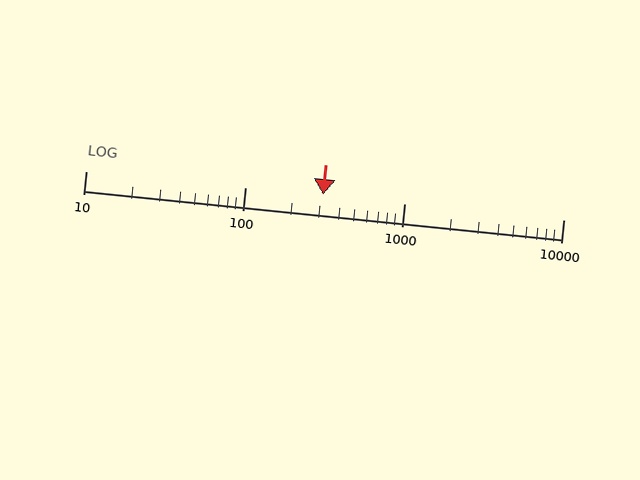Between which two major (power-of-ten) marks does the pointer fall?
The pointer is between 100 and 1000.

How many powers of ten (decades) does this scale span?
The scale spans 3 decades, from 10 to 10000.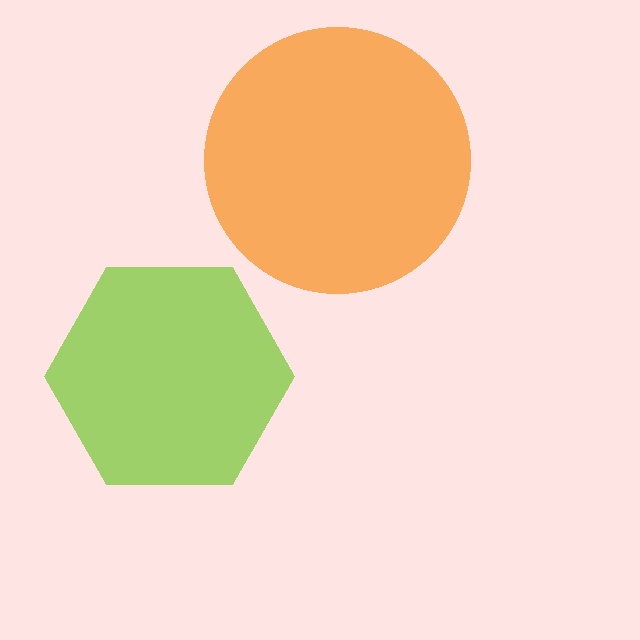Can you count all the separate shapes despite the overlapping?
Yes, there are 2 separate shapes.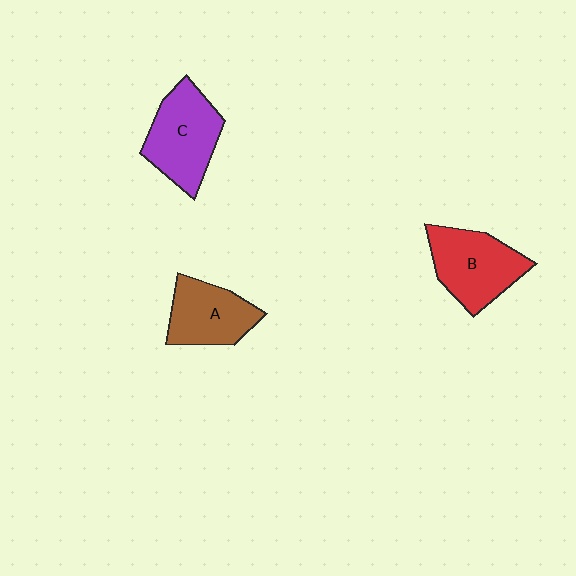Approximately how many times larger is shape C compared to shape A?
Approximately 1.2 times.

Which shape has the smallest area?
Shape A (brown).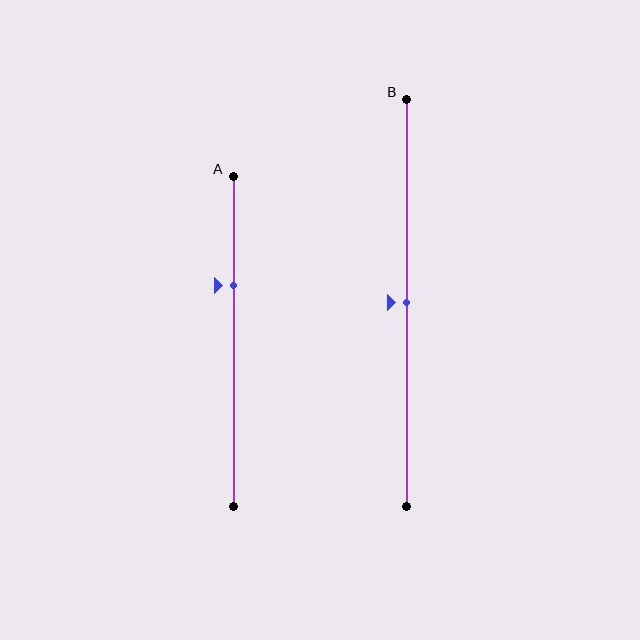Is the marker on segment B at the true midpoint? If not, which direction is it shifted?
Yes, the marker on segment B is at the true midpoint.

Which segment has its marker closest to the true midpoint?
Segment B has its marker closest to the true midpoint.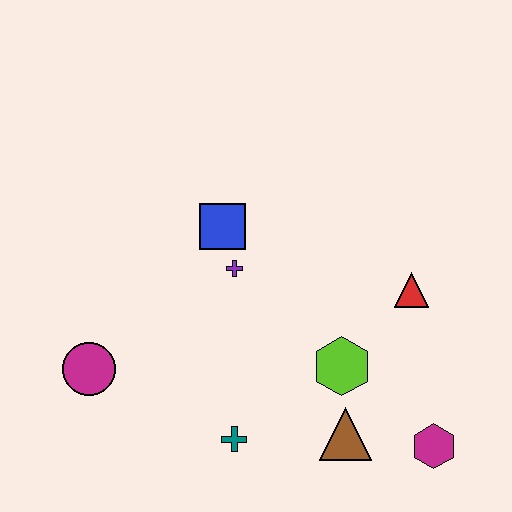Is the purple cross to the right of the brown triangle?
No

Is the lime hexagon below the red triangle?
Yes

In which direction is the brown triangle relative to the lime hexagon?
The brown triangle is below the lime hexagon.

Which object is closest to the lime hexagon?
The brown triangle is closest to the lime hexagon.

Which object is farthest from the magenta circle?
The magenta hexagon is farthest from the magenta circle.